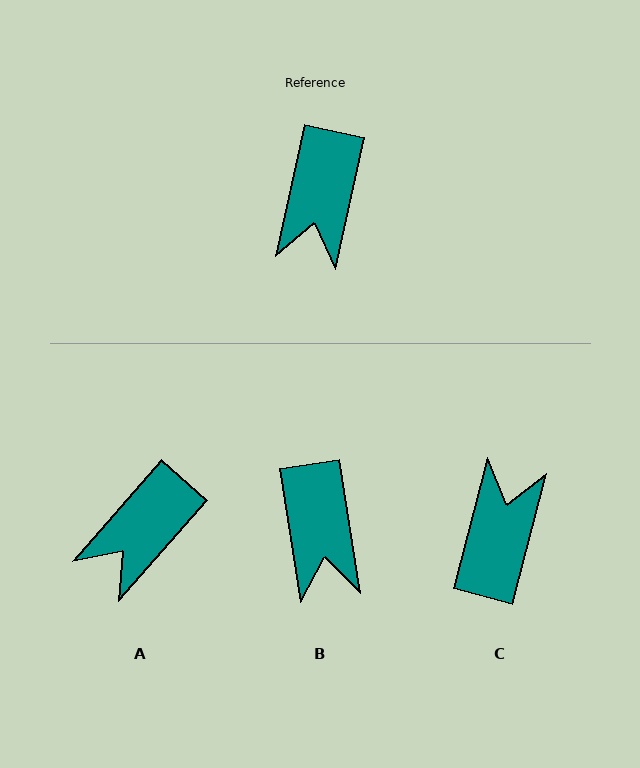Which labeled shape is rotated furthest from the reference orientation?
C, about 178 degrees away.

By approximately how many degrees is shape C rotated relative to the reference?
Approximately 178 degrees counter-clockwise.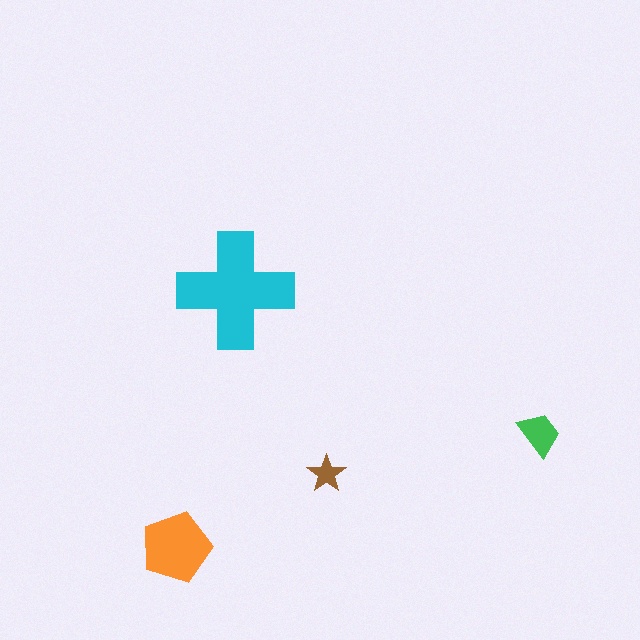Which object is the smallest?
The brown star.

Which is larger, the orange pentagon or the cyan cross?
The cyan cross.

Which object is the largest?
The cyan cross.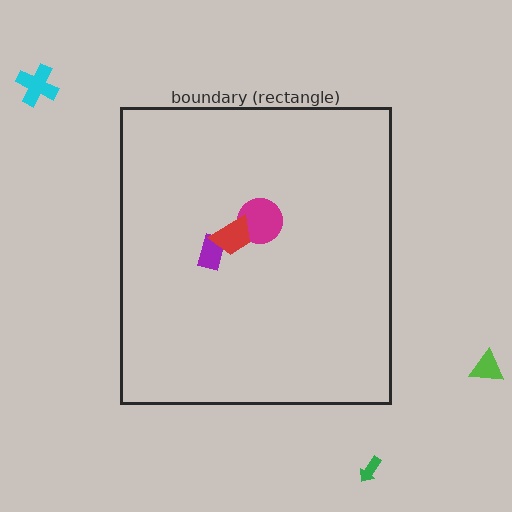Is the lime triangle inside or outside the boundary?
Outside.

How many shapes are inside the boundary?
3 inside, 3 outside.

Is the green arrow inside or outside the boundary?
Outside.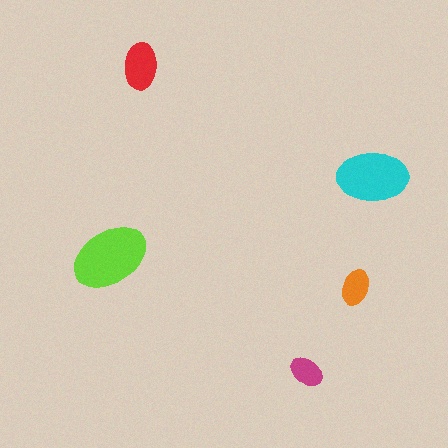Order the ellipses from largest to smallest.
the lime one, the cyan one, the red one, the orange one, the magenta one.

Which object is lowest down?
The magenta ellipse is bottommost.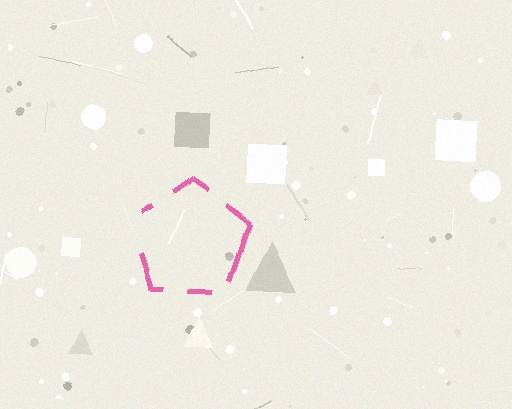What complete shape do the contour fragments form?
The contour fragments form a pentagon.